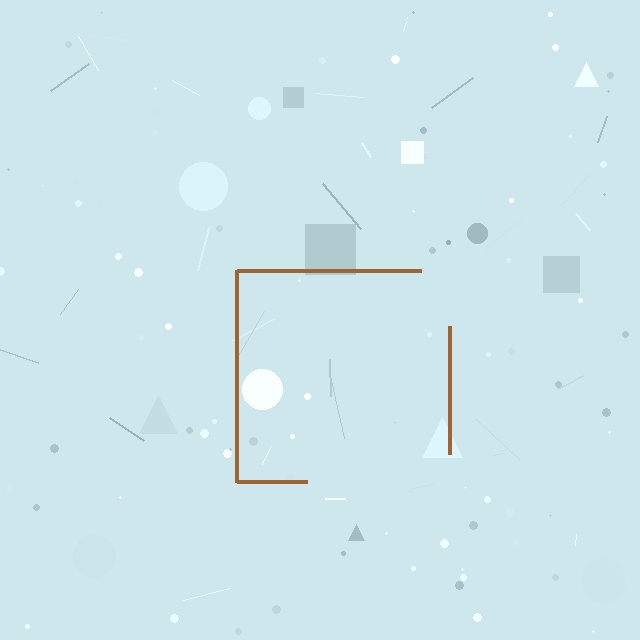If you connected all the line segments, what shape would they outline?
They would outline a square.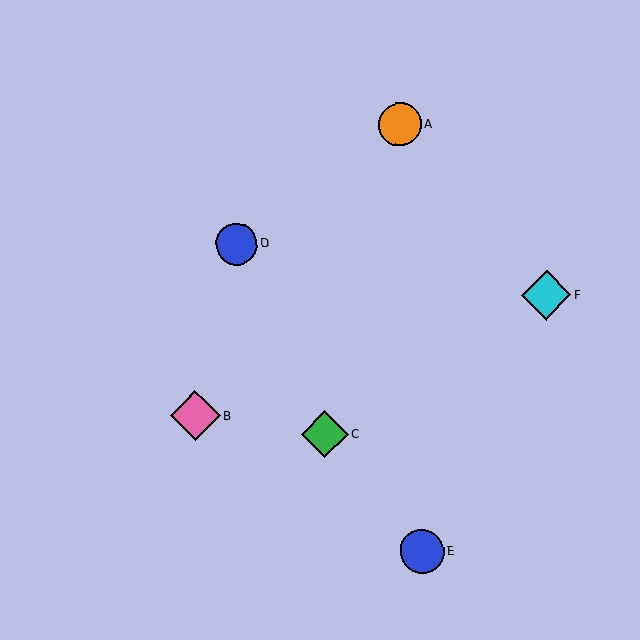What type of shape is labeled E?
Shape E is a blue circle.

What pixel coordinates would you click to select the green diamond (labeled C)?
Click at (325, 434) to select the green diamond C.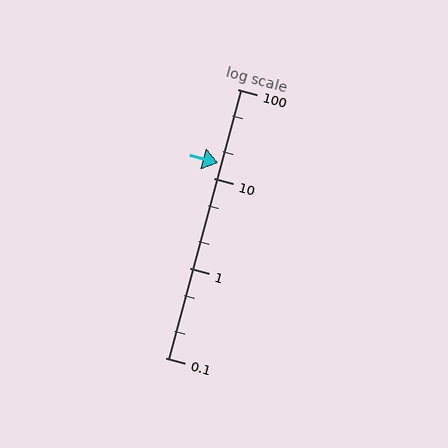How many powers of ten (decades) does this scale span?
The scale spans 3 decades, from 0.1 to 100.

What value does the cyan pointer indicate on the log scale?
The pointer indicates approximately 15.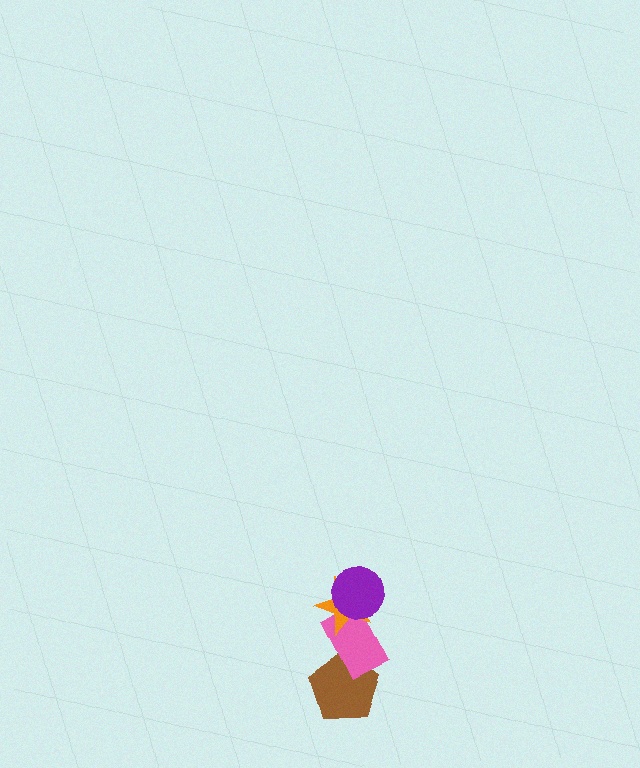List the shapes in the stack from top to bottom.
From top to bottom: the purple circle, the orange star, the pink rectangle, the brown pentagon.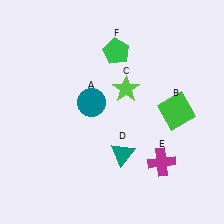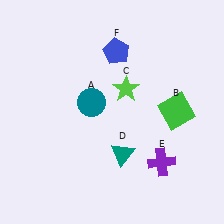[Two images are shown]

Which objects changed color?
E changed from magenta to purple. F changed from green to blue.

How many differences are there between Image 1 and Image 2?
There are 2 differences between the two images.